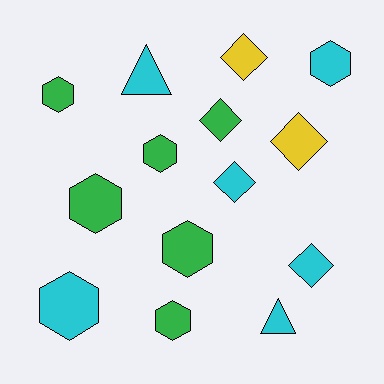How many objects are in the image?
There are 14 objects.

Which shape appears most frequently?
Hexagon, with 7 objects.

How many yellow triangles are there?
There are no yellow triangles.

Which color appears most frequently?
Cyan, with 6 objects.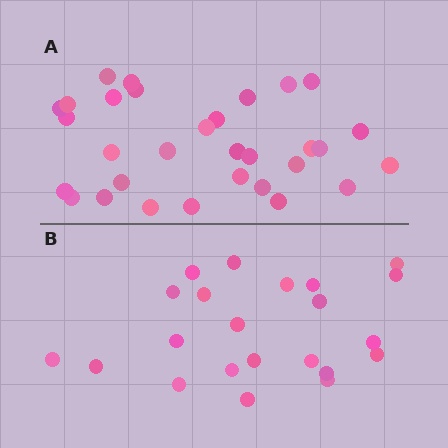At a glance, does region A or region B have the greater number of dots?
Region A (the top region) has more dots.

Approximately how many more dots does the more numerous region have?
Region A has roughly 8 or so more dots than region B.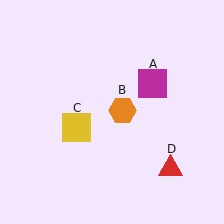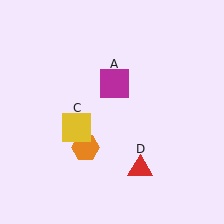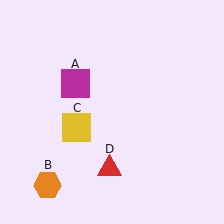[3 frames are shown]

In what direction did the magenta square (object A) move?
The magenta square (object A) moved left.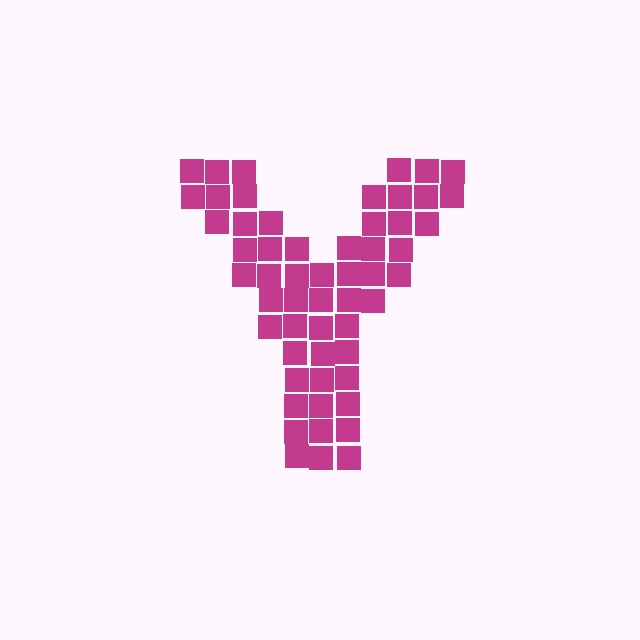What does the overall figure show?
The overall figure shows the letter Y.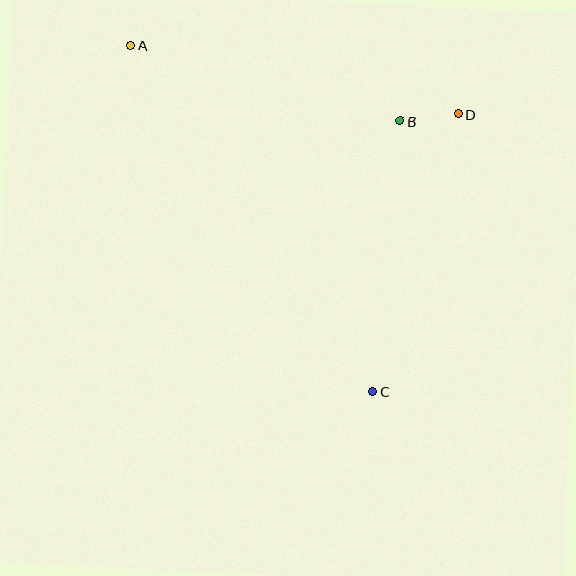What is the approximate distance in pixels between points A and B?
The distance between A and B is approximately 280 pixels.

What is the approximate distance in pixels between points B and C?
The distance between B and C is approximately 272 pixels.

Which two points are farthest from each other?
Points A and C are farthest from each other.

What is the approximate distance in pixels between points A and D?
The distance between A and D is approximately 335 pixels.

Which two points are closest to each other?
Points B and D are closest to each other.